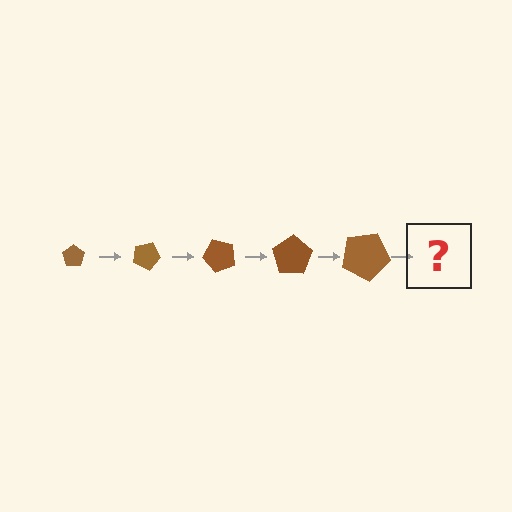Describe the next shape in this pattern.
It should be a pentagon, larger than the previous one and rotated 125 degrees from the start.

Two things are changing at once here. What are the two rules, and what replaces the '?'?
The two rules are that the pentagon grows larger each step and it rotates 25 degrees each step. The '?' should be a pentagon, larger than the previous one and rotated 125 degrees from the start.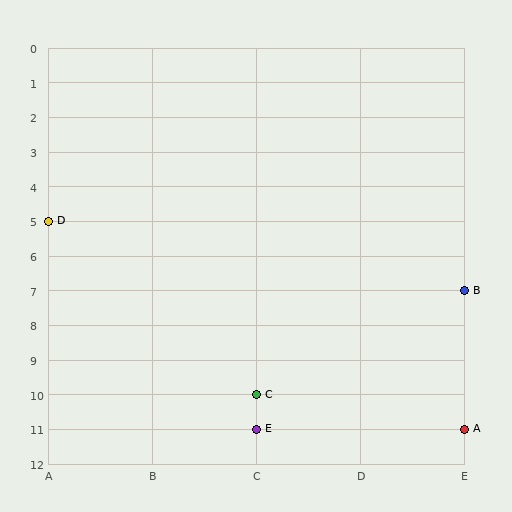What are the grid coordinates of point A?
Point A is at grid coordinates (E, 11).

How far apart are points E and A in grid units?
Points E and A are 2 columns apart.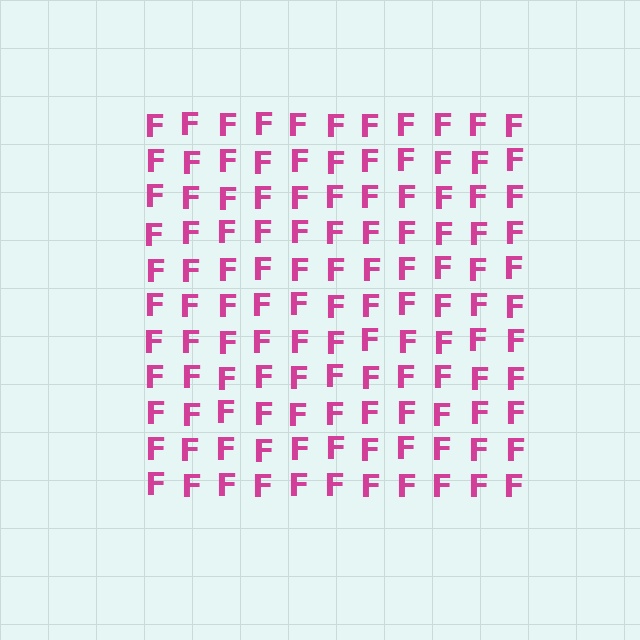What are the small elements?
The small elements are letter F's.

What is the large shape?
The large shape is a square.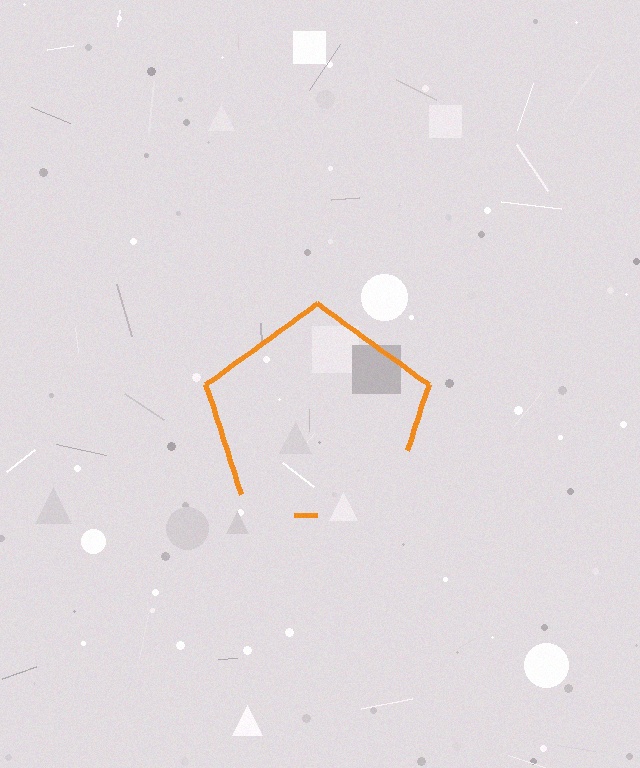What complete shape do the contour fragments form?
The contour fragments form a pentagon.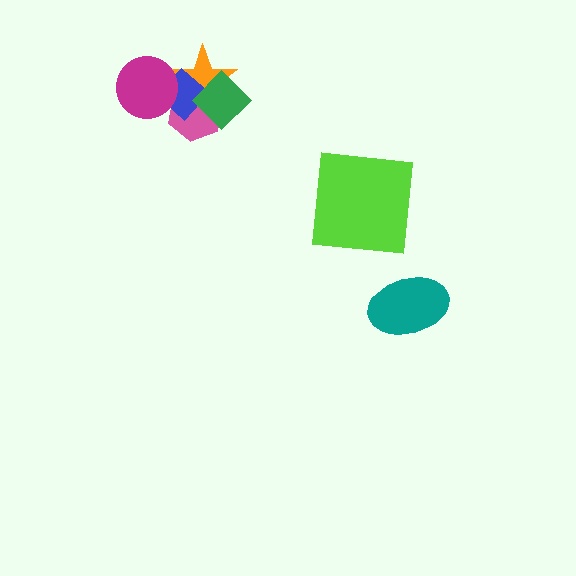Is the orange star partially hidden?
Yes, it is partially covered by another shape.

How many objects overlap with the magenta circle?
2 objects overlap with the magenta circle.